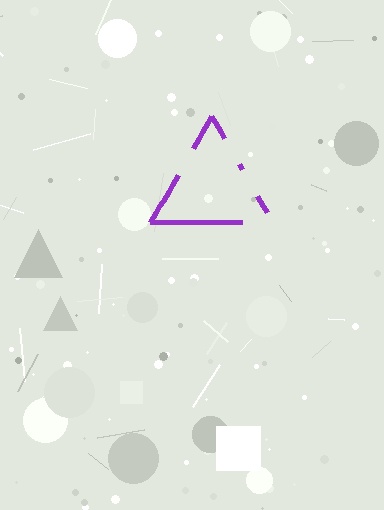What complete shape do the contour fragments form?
The contour fragments form a triangle.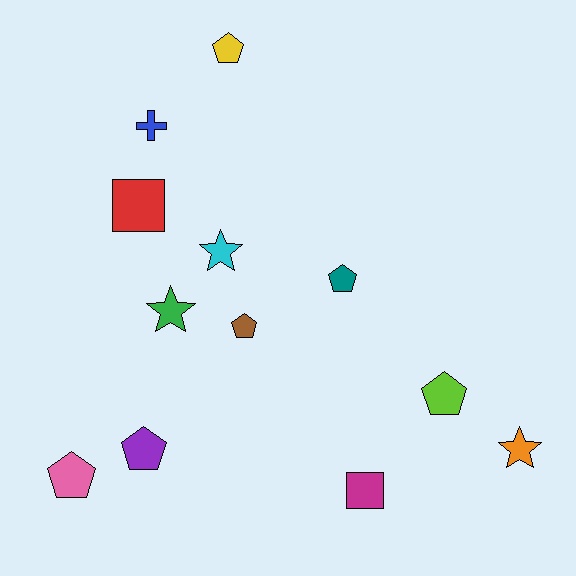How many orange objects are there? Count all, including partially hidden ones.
There is 1 orange object.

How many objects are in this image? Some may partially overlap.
There are 12 objects.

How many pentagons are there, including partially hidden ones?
There are 6 pentagons.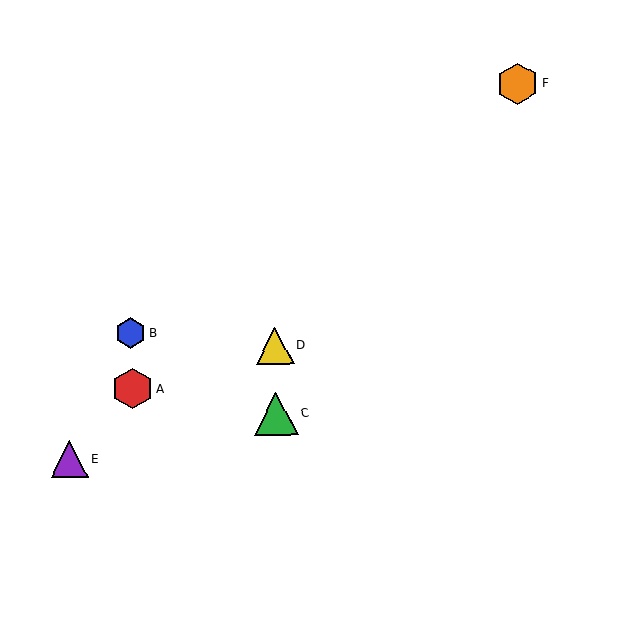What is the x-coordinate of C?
Object C is at x≈276.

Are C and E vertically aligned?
No, C is at x≈276 and E is at x≈70.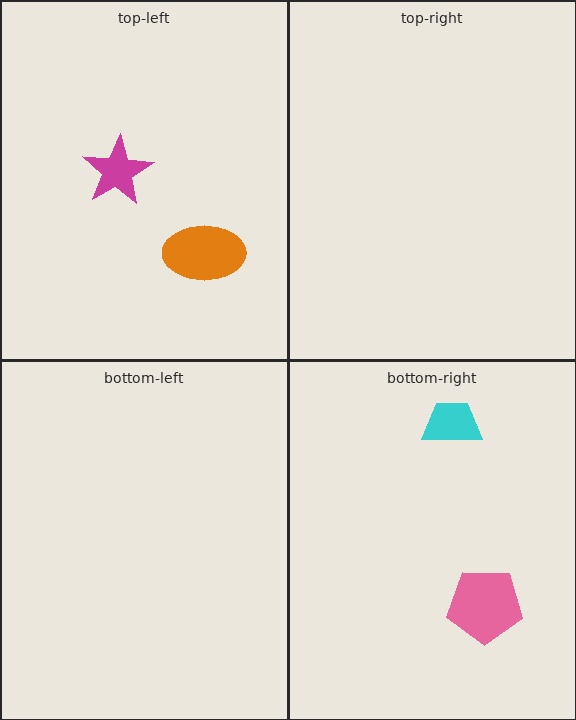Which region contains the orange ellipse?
The top-left region.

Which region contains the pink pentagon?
The bottom-right region.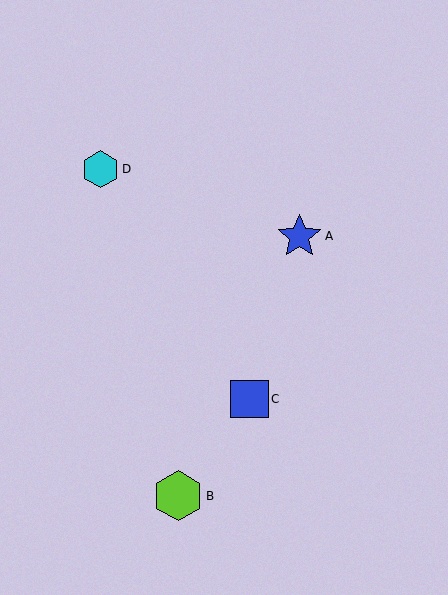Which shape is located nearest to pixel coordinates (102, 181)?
The cyan hexagon (labeled D) at (100, 169) is nearest to that location.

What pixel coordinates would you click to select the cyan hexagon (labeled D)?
Click at (100, 169) to select the cyan hexagon D.